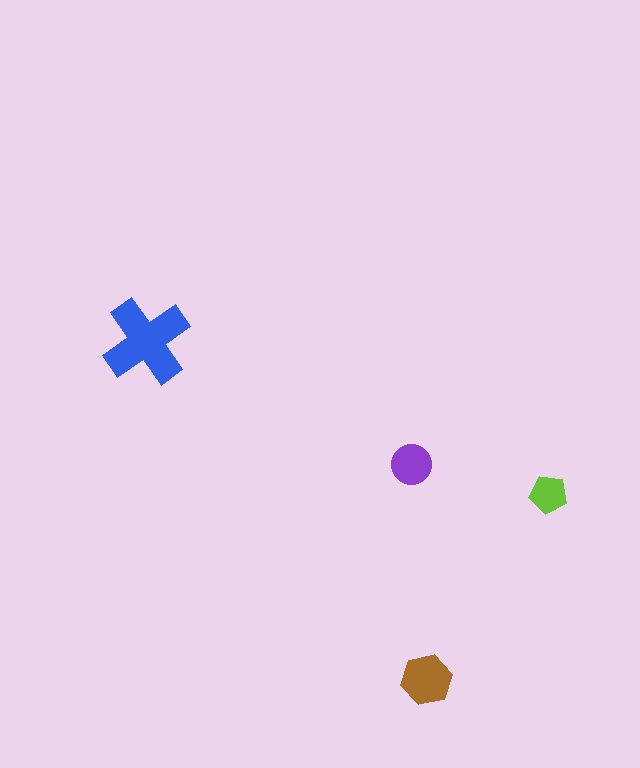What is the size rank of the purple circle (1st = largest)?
3rd.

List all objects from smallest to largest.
The lime pentagon, the purple circle, the brown hexagon, the blue cross.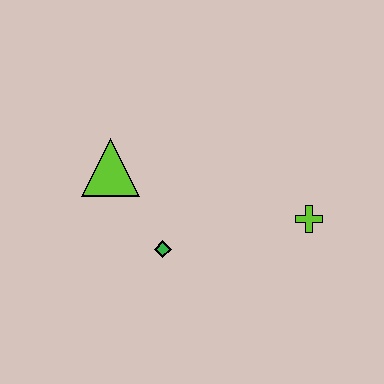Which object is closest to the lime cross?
The green diamond is closest to the lime cross.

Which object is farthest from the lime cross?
The lime triangle is farthest from the lime cross.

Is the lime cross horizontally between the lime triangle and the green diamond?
No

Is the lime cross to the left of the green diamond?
No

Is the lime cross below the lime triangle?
Yes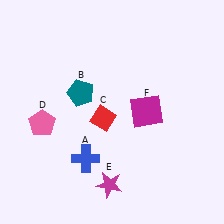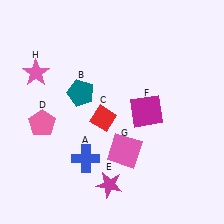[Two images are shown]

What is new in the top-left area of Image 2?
A pink star (H) was added in the top-left area of Image 2.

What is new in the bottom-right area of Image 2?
A pink square (G) was added in the bottom-right area of Image 2.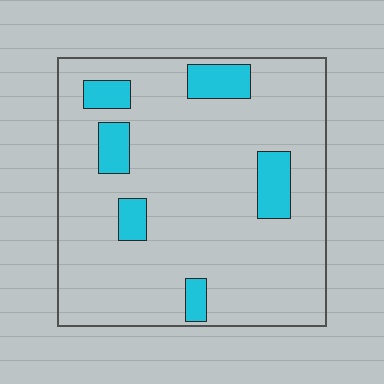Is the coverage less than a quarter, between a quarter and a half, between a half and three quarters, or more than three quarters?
Less than a quarter.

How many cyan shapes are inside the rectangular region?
6.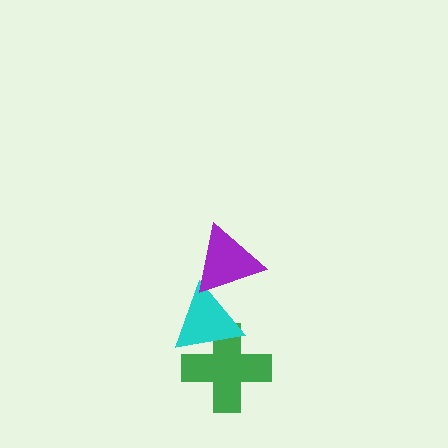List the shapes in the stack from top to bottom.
From top to bottom: the purple triangle, the cyan triangle, the green cross.